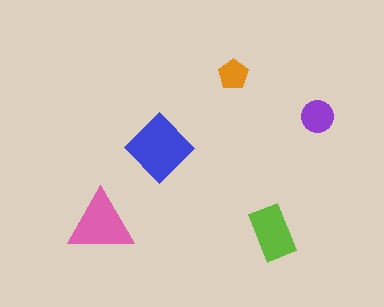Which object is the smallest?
The orange pentagon.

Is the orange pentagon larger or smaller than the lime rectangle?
Smaller.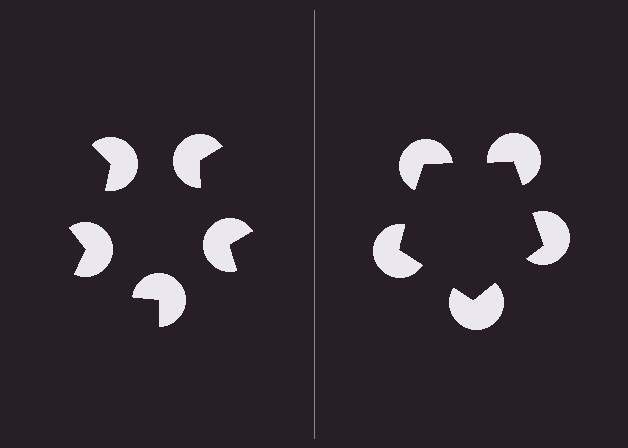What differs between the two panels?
The pac-man discs are positioned identically on both sides; only the wedge orientations differ. On the right they align to a pentagon; on the left they are misaligned.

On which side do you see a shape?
An illusory pentagon appears on the right side. On the left side the wedge cuts are rotated, so no coherent shape forms.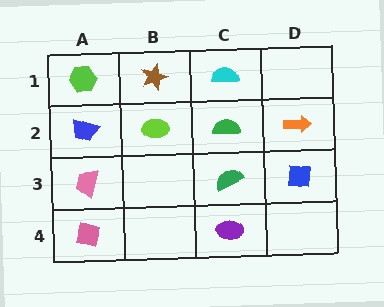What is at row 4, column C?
A purple ellipse.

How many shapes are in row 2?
4 shapes.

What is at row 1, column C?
A cyan semicircle.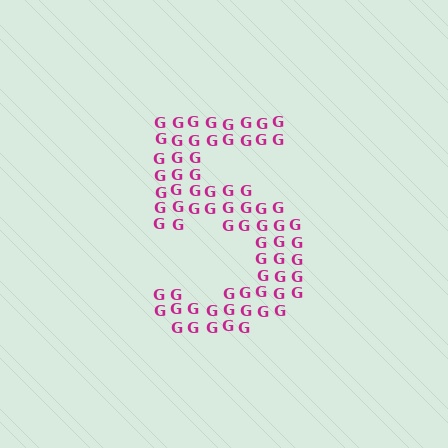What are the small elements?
The small elements are letter G's.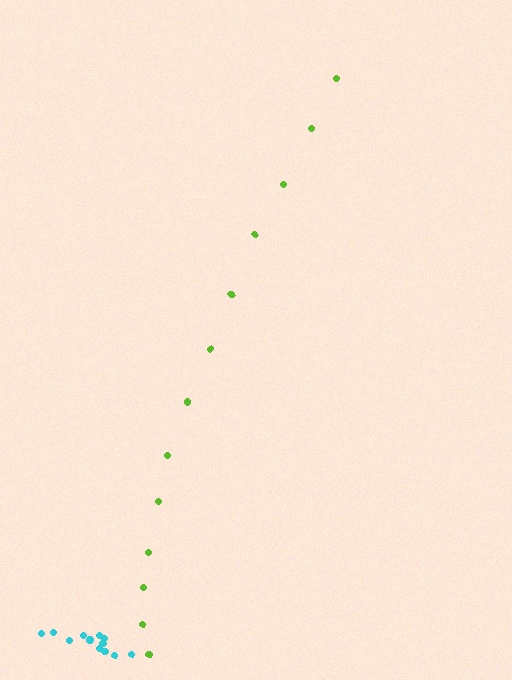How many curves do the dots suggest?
There are 2 distinct paths.